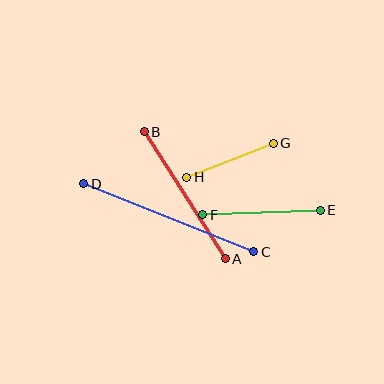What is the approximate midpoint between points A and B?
The midpoint is at approximately (185, 195) pixels.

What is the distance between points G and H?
The distance is approximately 93 pixels.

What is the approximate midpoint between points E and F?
The midpoint is at approximately (261, 212) pixels.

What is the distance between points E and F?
The distance is approximately 118 pixels.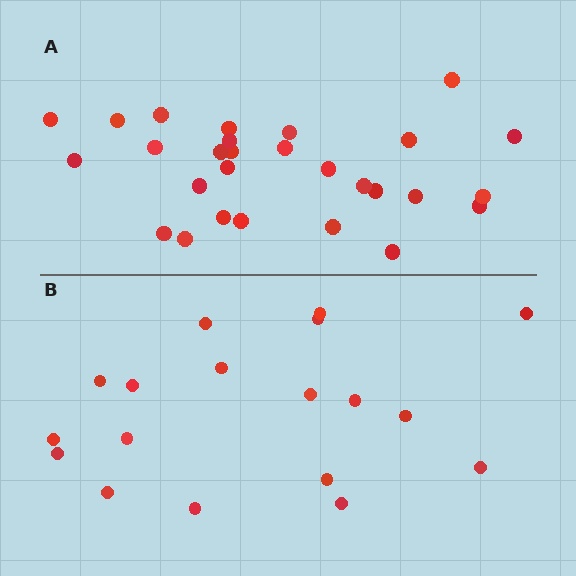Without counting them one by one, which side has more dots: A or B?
Region A (the top region) has more dots.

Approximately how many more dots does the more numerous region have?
Region A has roughly 10 or so more dots than region B.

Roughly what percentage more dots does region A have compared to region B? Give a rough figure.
About 55% more.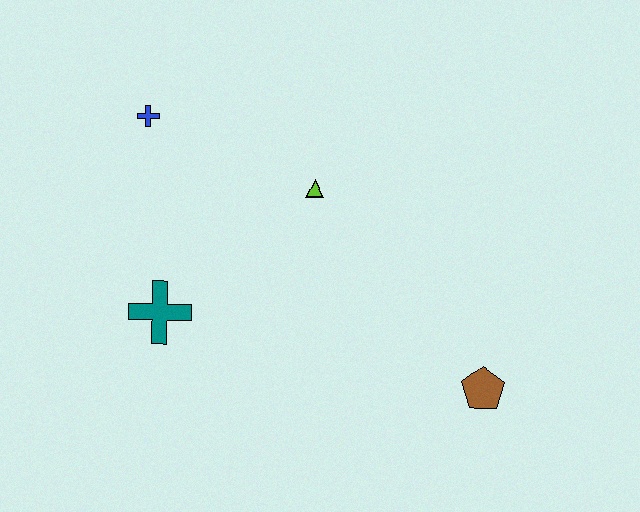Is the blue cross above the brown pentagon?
Yes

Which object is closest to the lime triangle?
The blue cross is closest to the lime triangle.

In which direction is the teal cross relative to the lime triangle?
The teal cross is to the left of the lime triangle.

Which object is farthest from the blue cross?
The brown pentagon is farthest from the blue cross.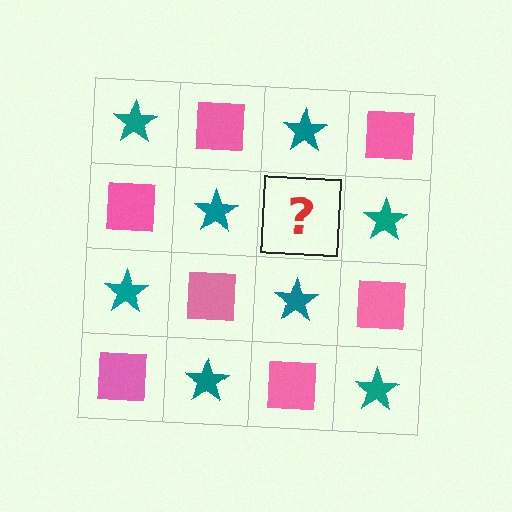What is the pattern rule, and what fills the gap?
The rule is that it alternates teal star and pink square in a checkerboard pattern. The gap should be filled with a pink square.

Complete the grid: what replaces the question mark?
The question mark should be replaced with a pink square.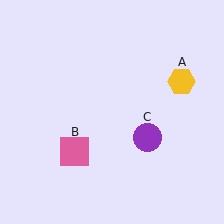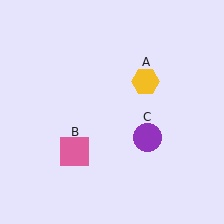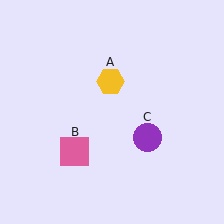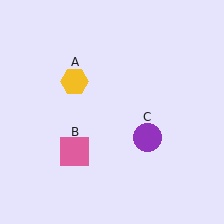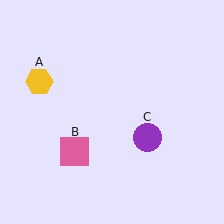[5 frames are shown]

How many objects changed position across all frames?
1 object changed position: yellow hexagon (object A).